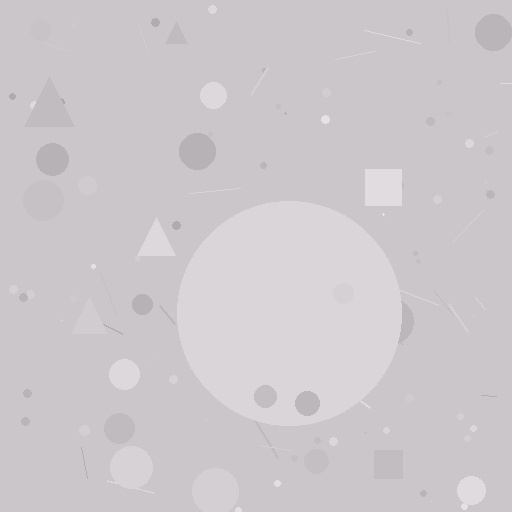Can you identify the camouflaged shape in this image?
The camouflaged shape is a circle.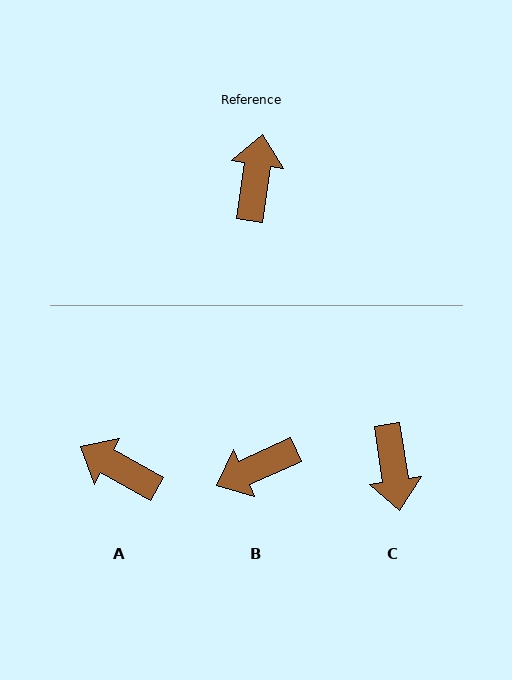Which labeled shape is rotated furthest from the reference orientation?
C, about 163 degrees away.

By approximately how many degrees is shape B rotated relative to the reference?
Approximately 123 degrees counter-clockwise.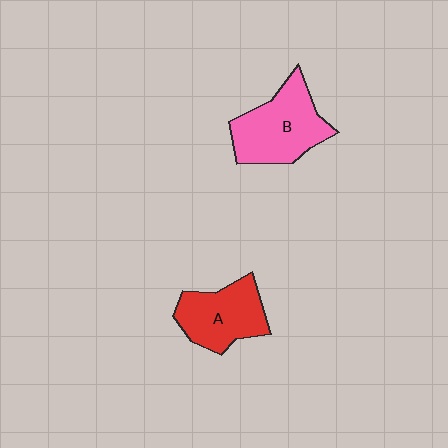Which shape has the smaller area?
Shape A (red).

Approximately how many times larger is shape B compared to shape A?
Approximately 1.2 times.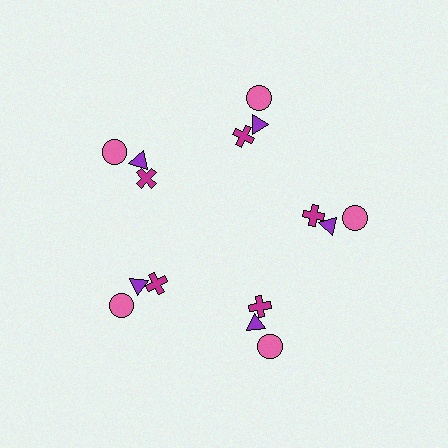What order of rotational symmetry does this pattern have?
This pattern has 5-fold rotational symmetry.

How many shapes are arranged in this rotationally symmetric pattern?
There are 15 shapes, arranged in 5 groups of 3.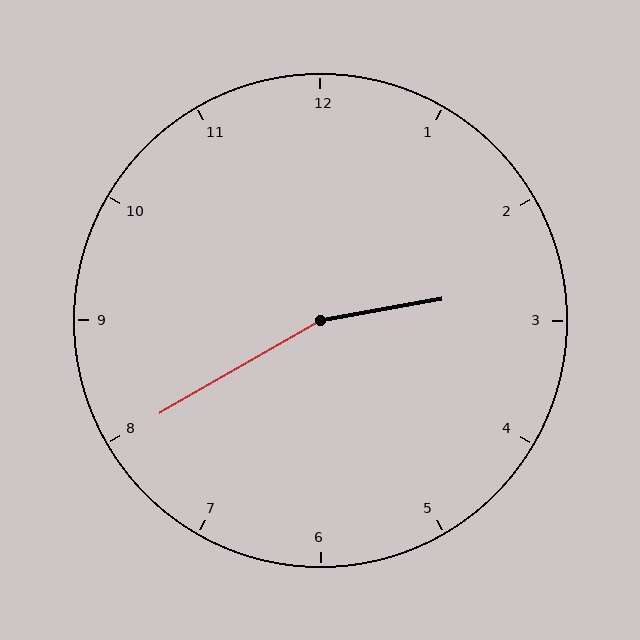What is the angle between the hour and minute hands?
Approximately 160 degrees.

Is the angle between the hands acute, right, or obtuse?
It is obtuse.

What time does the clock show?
2:40.